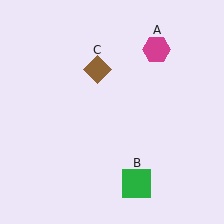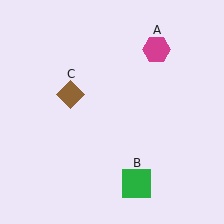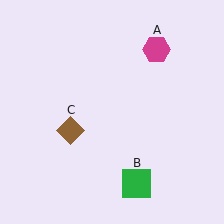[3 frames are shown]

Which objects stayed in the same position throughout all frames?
Magenta hexagon (object A) and green square (object B) remained stationary.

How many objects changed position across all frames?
1 object changed position: brown diamond (object C).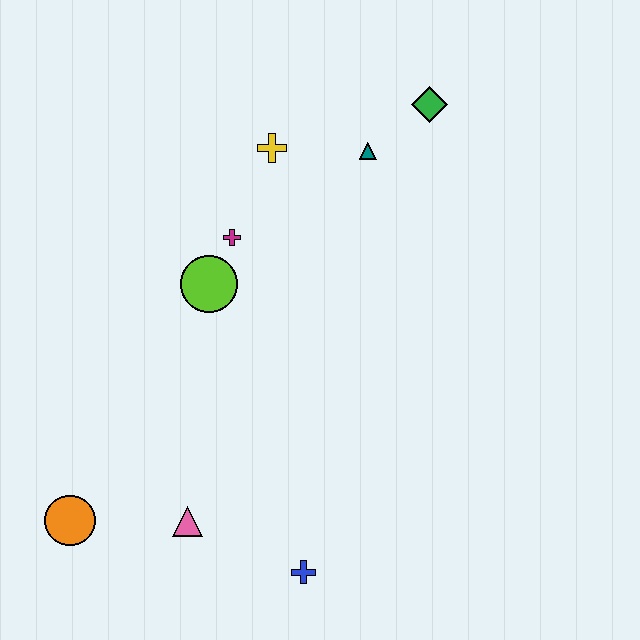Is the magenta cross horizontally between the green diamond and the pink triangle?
Yes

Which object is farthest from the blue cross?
The green diamond is farthest from the blue cross.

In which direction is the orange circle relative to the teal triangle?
The orange circle is below the teal triangle.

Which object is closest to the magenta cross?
The lime circle is closest to the magenta cross.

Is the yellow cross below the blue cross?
No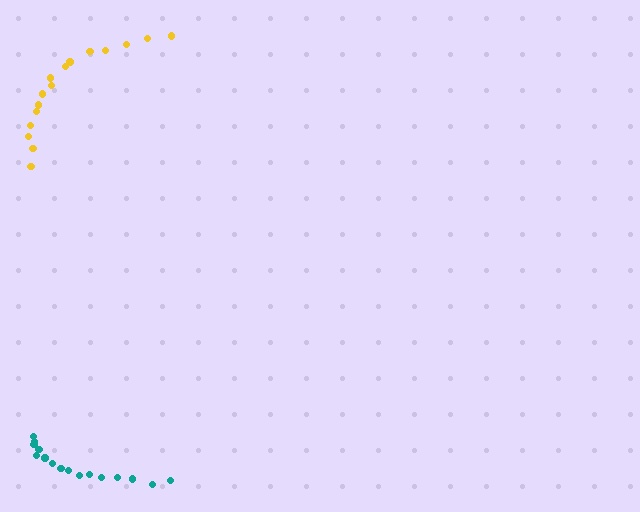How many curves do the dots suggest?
There are 2 distinct paths.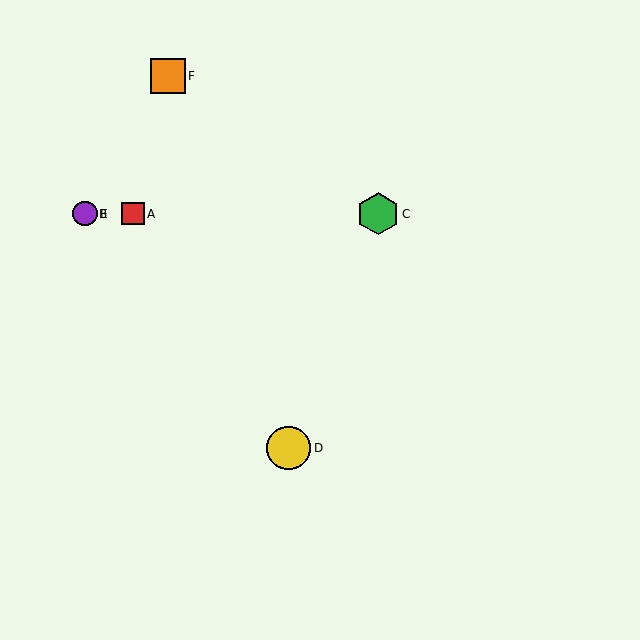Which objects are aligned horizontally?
Objects A, B, C, E are aligned horizontally.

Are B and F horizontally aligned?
No, B is at y≈214 and F is at y≈76.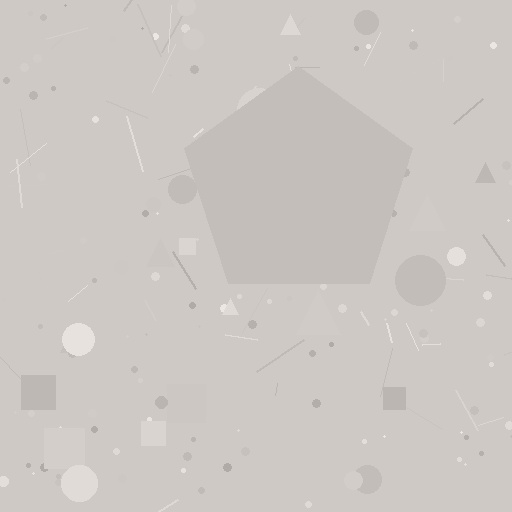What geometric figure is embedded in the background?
A pentagon is embedded in the background.